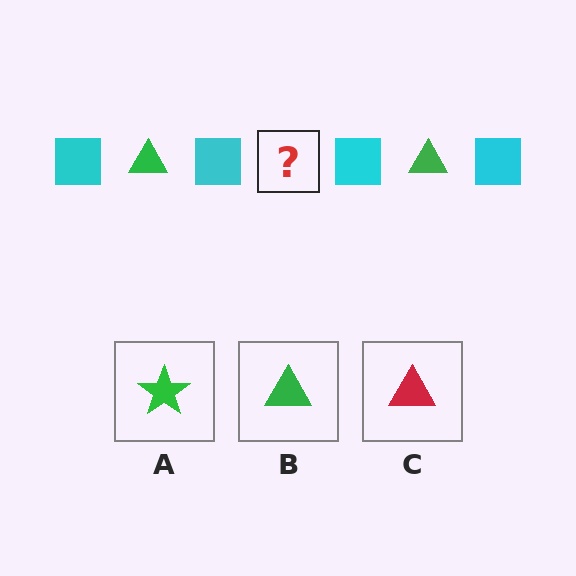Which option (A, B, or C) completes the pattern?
B.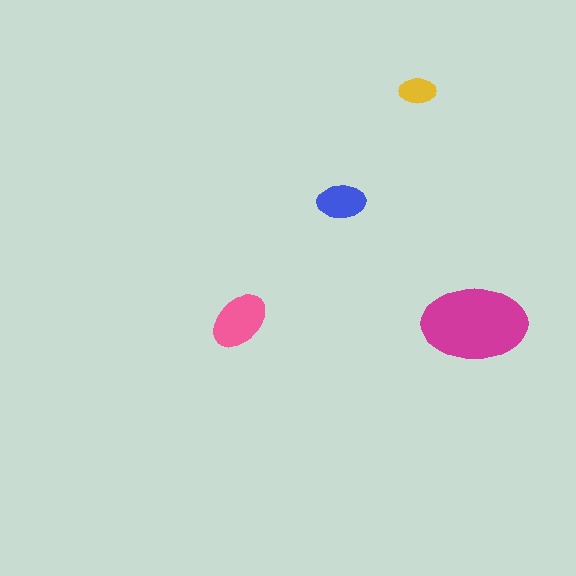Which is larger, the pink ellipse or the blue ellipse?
The pink one.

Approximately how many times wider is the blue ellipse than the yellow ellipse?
About 1.5 times wider.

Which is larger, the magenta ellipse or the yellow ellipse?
The magenta one.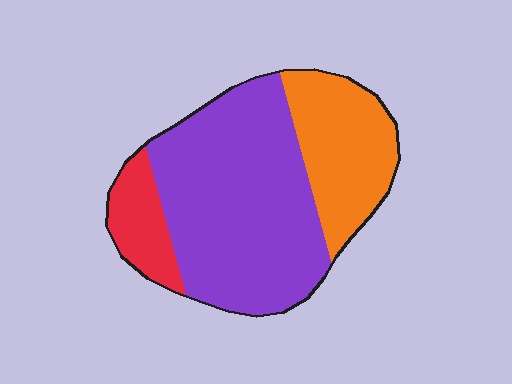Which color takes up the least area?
Red, at roughly 10%.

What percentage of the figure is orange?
Orange covers about 25% of the figure.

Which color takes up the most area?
Purple, at roughly 60%.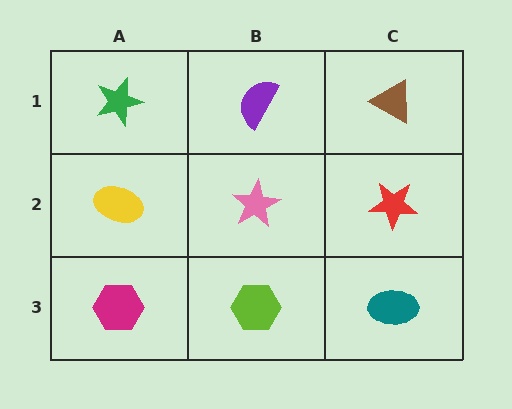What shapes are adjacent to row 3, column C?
A red star (row 2, column C), a lime hexagon (row 3, column B).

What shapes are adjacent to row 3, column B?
A pink star (row 2, column B), a magenta hexagon (row 3, column A), a teal ellipse (row 3, column C).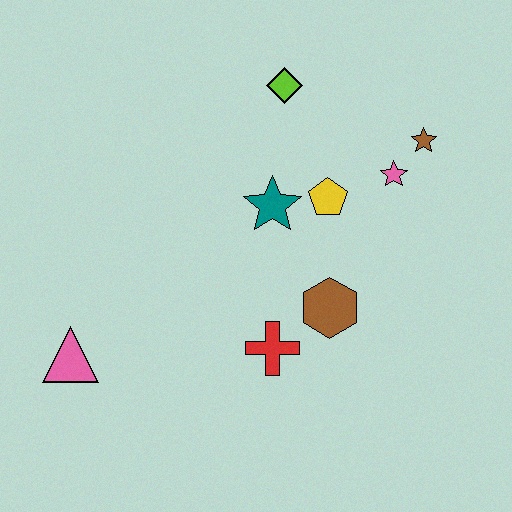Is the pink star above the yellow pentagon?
Yes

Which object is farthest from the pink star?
The pink triangle is farthest from the pink star.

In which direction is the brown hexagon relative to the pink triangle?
The brown hexagon is to the right of the pink triangle.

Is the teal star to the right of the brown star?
No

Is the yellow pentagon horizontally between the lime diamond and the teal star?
No